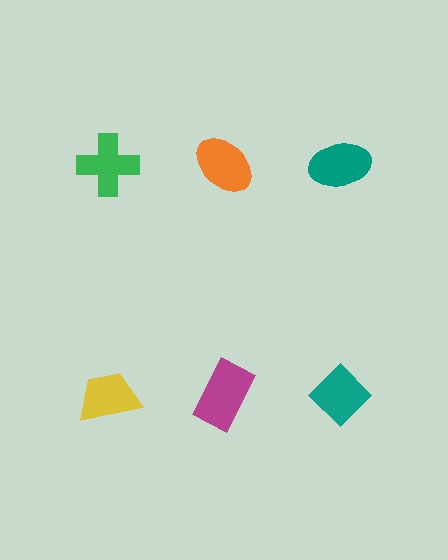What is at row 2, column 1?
A yellow trapezoid.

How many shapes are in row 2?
3 shapes.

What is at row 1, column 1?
A green cross.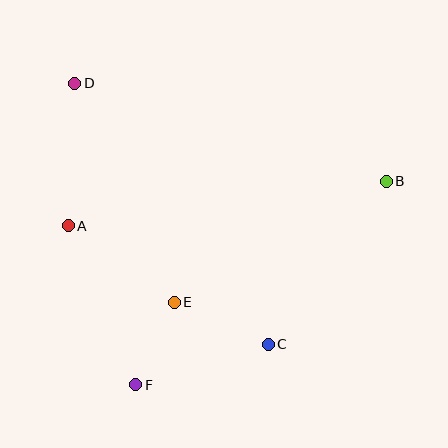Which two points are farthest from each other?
Points B and D are farthest from each other.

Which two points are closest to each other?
Points E and F are closest to each other.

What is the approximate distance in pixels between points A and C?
The distance between A and C is approximately 233 pixels.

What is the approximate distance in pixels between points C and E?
The distance between C and E is approximately 103 pixels.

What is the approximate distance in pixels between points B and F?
The distance between B and F is approximately 322 pixels.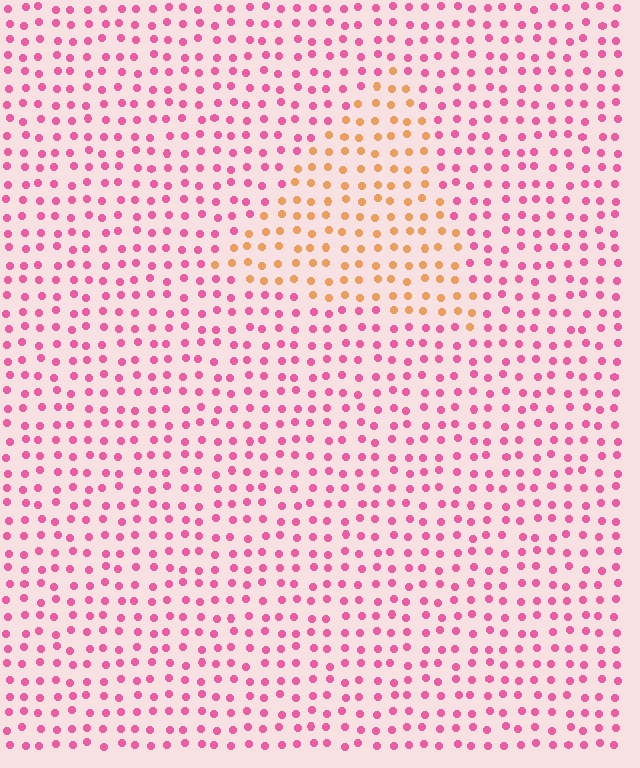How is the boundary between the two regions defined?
The boundary is defined purely by a slight shift in hue (about 57 degrees). Spacing, size, and orientation are identical on both sides.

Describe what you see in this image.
The image is filled with small pink elements in a uniform arrangement. A triangle-shaped region is visible where the elements are tinted to a slightly different hue, forming a subtle color boundary.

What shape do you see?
I see a triangle.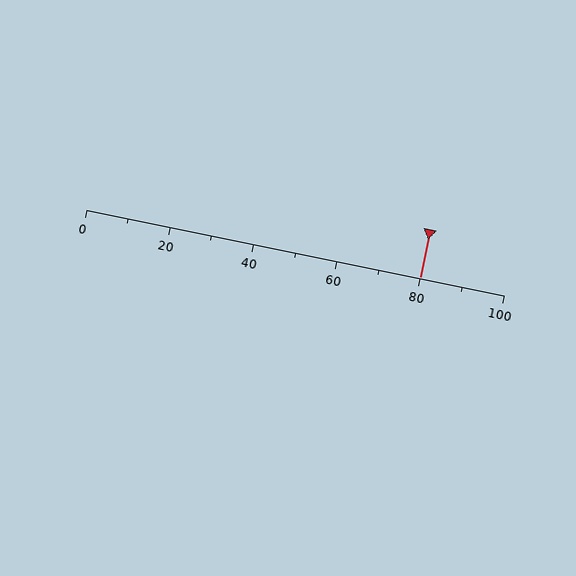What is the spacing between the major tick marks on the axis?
The major ticks are spaced 20 apart.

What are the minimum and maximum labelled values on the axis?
The axis runs from 0 to 100.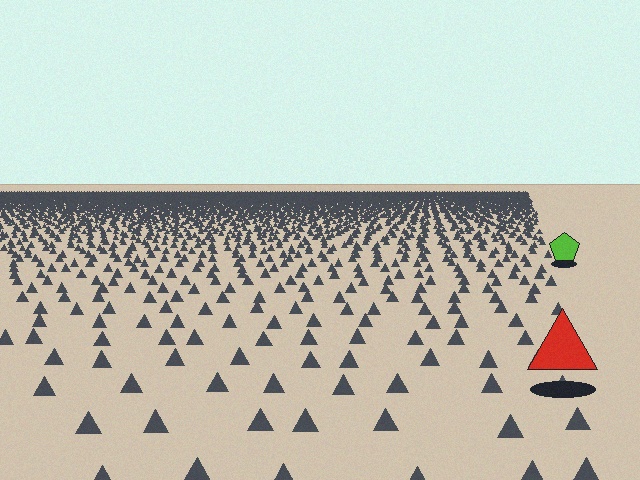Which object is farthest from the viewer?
The lime pentagon is farthest from the viewer. It appears smaller and the ground texture around it is denser.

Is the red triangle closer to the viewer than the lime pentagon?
Yes. The red triangle is closer — you can tell from the texture gradient: the ground texture is coarser near it.